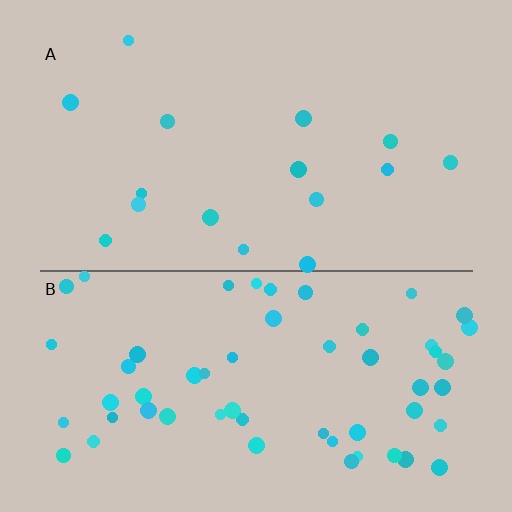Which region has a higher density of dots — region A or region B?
B (the bottom).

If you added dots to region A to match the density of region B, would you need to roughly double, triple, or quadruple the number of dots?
Approximately quadruple.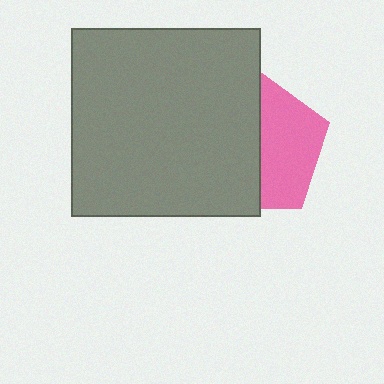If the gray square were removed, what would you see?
You would see the complete pink pentagon.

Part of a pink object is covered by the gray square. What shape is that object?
It is a pentagon.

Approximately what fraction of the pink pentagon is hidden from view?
Roughly 55% of the pink pentagon is hidden behind the gray square.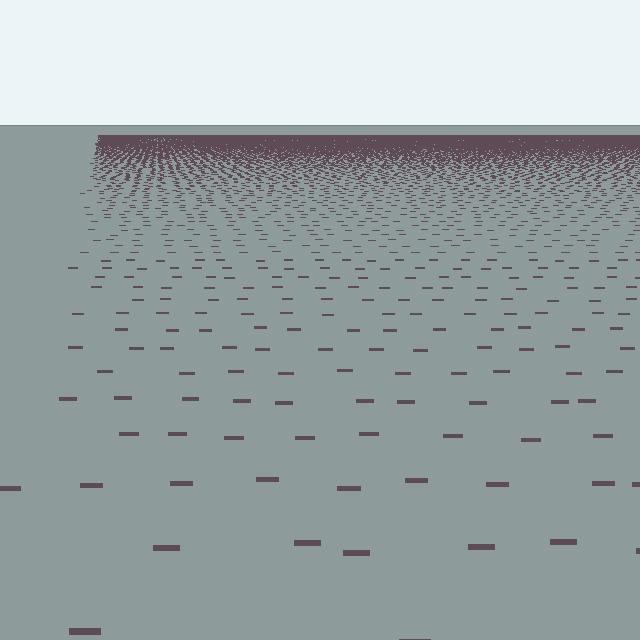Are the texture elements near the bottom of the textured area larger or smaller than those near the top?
Larger. Near the bottom, elements are closer to the viewer and appear at a bigger on-screen size.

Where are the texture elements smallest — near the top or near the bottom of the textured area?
Near the top.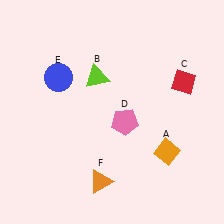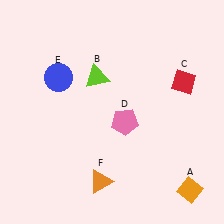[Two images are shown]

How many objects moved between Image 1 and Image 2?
1 object moved between the two images.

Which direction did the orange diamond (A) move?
The orange diamond (A) moved down.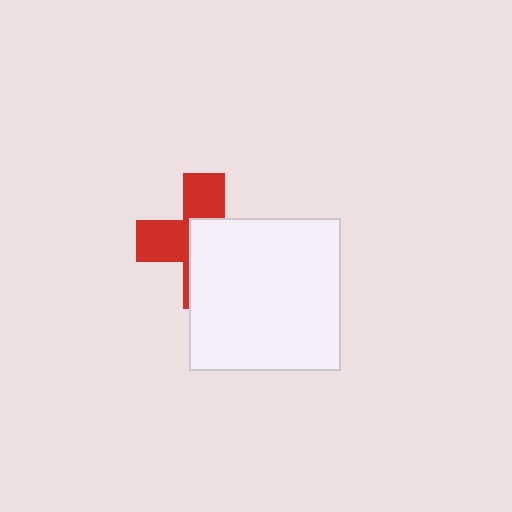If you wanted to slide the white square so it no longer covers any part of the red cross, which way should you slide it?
Slide it toward the lower-right — that is the most direct way to separate the two shapes.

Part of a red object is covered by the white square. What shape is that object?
It is a cross.